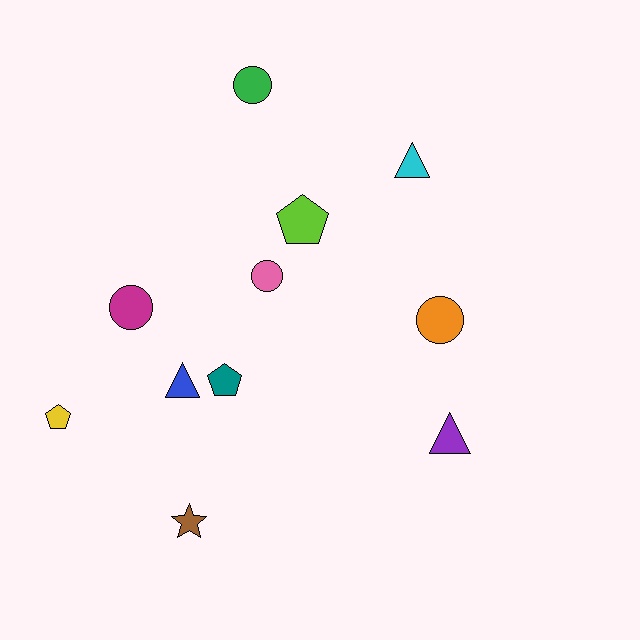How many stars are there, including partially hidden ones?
There is 1 star.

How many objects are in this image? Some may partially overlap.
There are 11 objects.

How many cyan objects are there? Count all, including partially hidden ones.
There is 1 cyan object.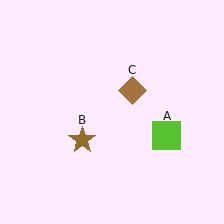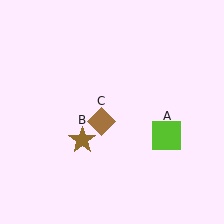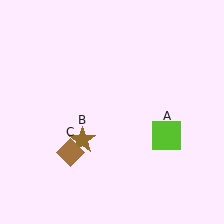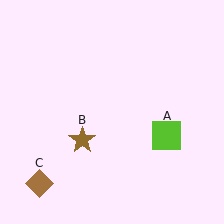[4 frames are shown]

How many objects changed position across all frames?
1 object changed position: brown diamond (object C).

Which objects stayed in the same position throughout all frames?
Lime square (object A) and brown star (object B) remained stationary.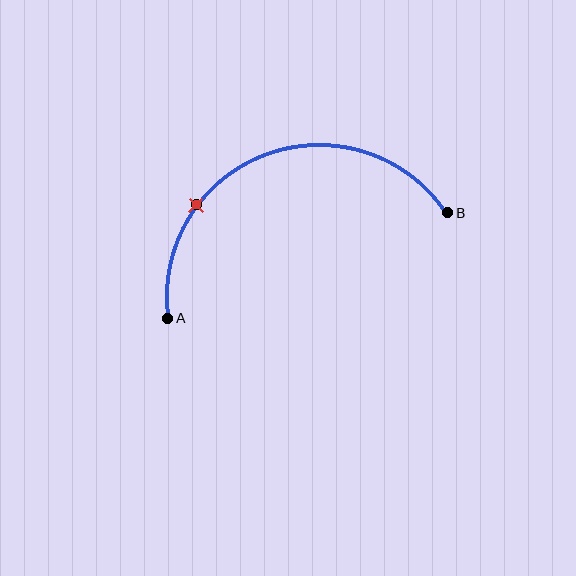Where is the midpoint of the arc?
The arc midpoint is the point on the curve farthest from the straight line joining A and B. It sits above that line.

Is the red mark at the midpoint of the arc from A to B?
No. The red mark lies on the arc but is closer to endpoint A. The arc midpoint would be at the point on the curve equidistant along the arc from both A and B.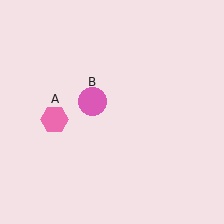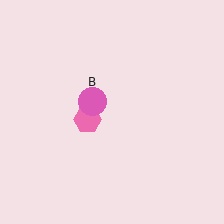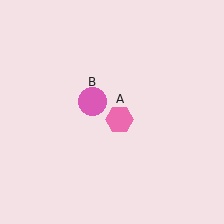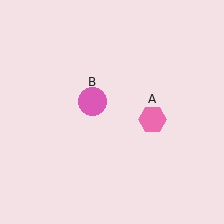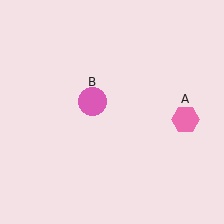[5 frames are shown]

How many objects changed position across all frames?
1 object changed position: pink hexagon (object A).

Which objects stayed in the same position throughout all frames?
Pink circle (object B) remained stationary.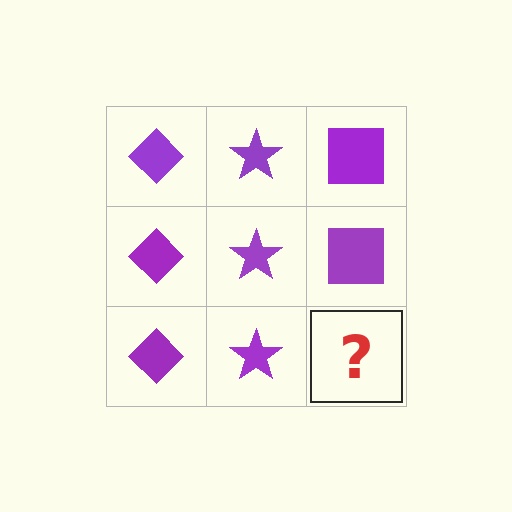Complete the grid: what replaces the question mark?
The question mark should be replaced with a purple square.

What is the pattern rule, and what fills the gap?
The rule is that each column has a consistent shape. The gap should be filled with a purple square.